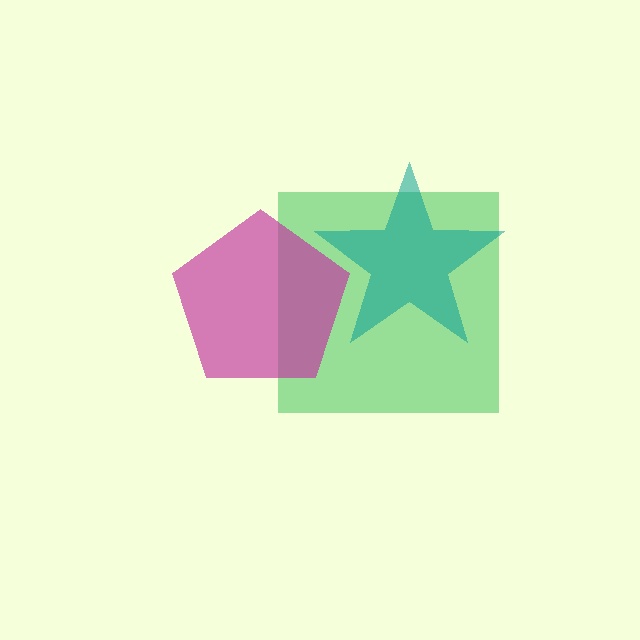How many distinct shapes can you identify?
There are 3 distinct shapes: a green square, a teal star, a magenta pentagon.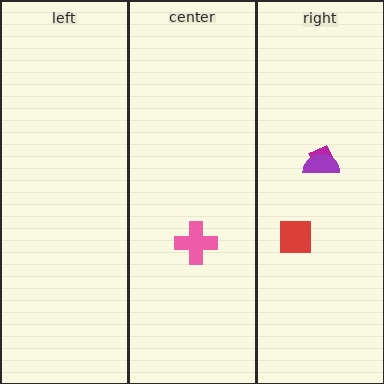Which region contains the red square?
The right region.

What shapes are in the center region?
The pink cross.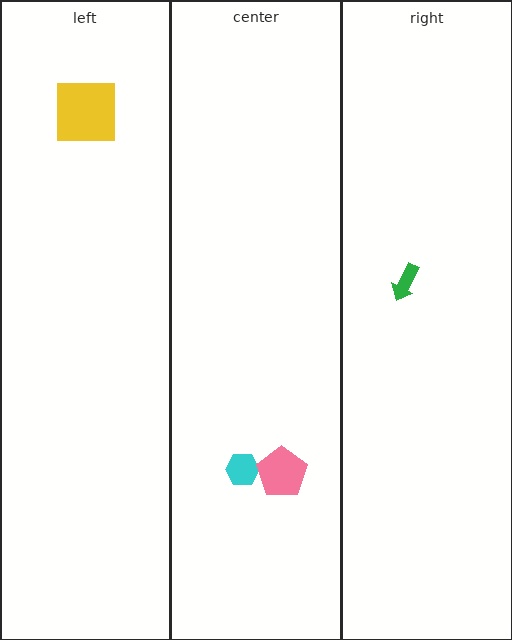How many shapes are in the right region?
1.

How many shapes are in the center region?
2.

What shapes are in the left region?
The yellow square.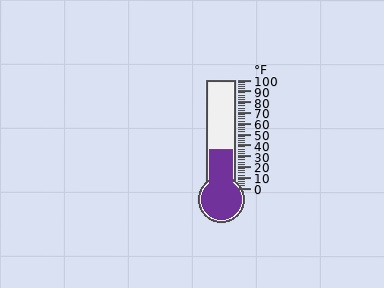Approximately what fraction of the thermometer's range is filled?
The thermometer is filled to approximately 35% of its range.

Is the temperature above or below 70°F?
The temperature is below 70°F.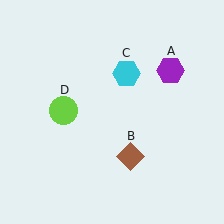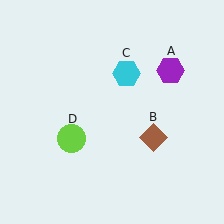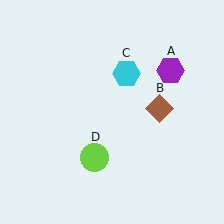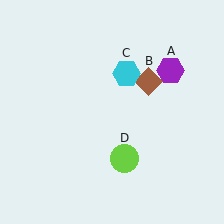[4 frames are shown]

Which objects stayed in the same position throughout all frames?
Purple hexagon (object A) and cyan hexagon (object C) remained stationary.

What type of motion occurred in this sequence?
The brown diamond (object B), lime circle (object D) rotated counterclockwise around the center of the scene.